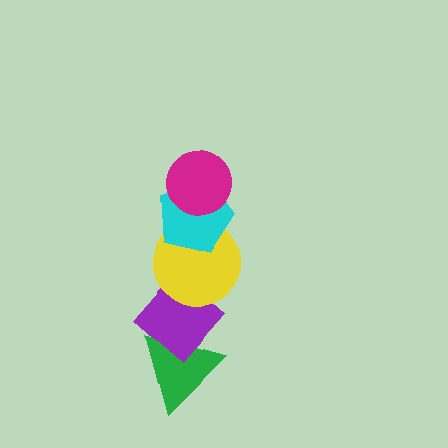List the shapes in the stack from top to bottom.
From top to bottom: the magenta circle, the cyan pentagon, the yellow circle, the purple diamond, the green triangle.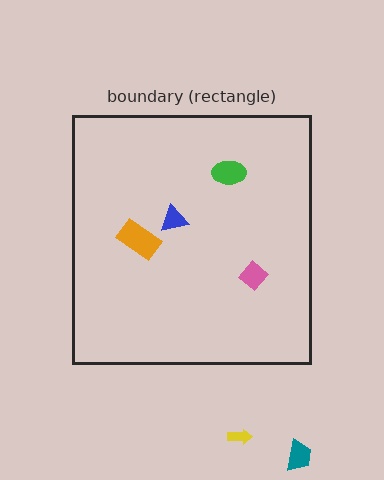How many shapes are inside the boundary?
4 inside, 2 outside.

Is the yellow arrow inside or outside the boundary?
Outside.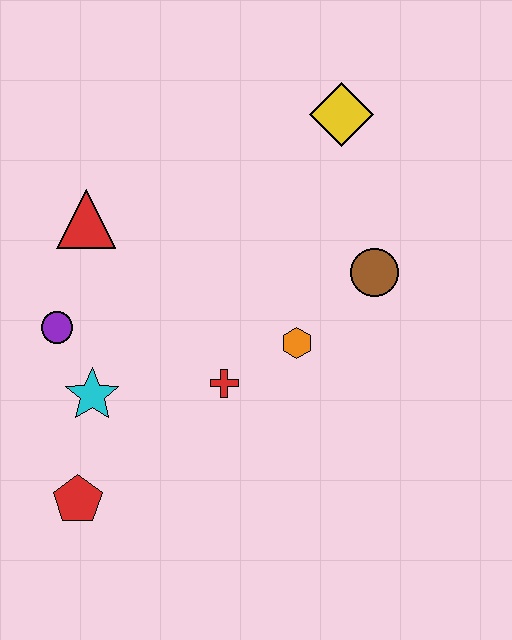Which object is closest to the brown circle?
The orange hexagon is closest to the brown circle.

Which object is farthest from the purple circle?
The yellow diamond is farthest from the purple circle.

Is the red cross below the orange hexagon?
Yes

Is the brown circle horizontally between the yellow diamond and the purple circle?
No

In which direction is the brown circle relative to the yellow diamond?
The brown circle is below the yellow diamond.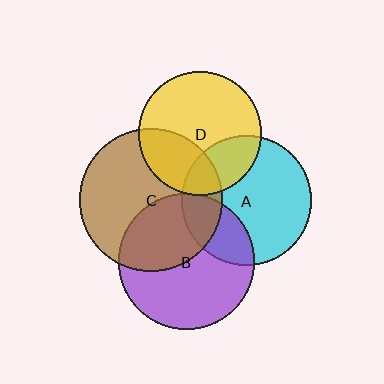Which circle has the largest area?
Circle C (brown).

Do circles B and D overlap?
Yes.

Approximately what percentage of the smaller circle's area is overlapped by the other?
Approximately 5%.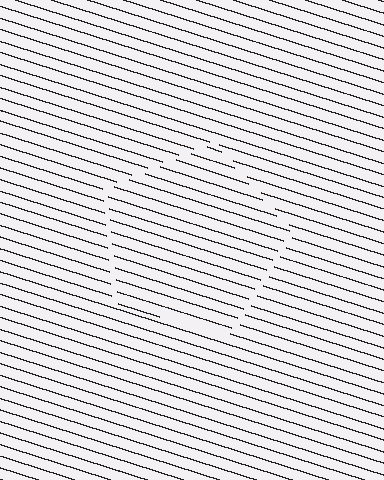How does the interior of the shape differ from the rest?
The interior of the shape contains the same grating, shifted by half a period — the contour is defined by the phase discontinuity where line-ends from the inner and outer gratings abut.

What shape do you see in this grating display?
An illusory pentagon. The interior of the shape contains the same grating, shifted by half a period — the contour is defined by the phase discontinuity where line-ends from the inner and outer gratings abut.